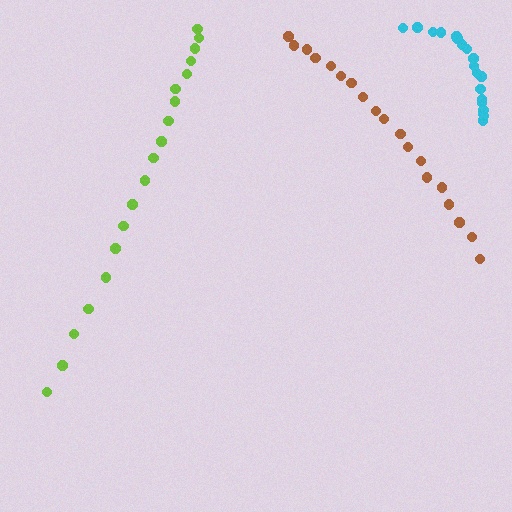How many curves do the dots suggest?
There are 3 distinct paths.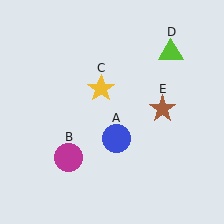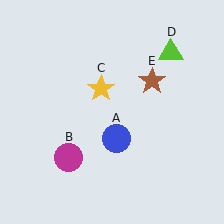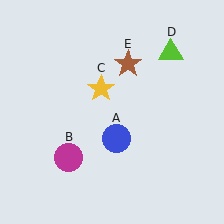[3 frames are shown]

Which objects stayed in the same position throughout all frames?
Blue circle (object A) and magenta circle (object B) and yellow star (object C) and lime triangle (object D) remained stationary.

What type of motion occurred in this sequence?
The brown star (object E) rotated counterclockwise around the center of the scene.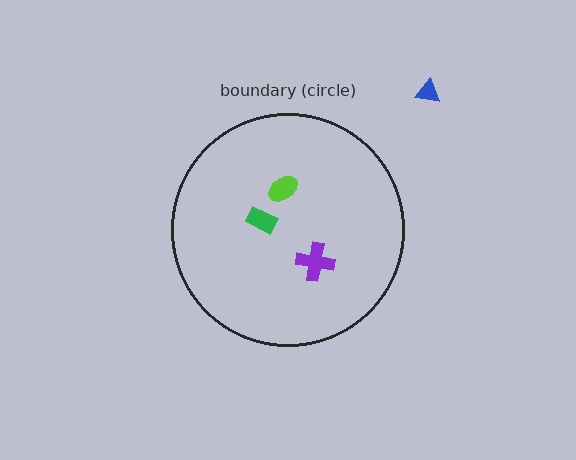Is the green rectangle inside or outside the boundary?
Inside.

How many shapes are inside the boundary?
3 inside, 1 outside.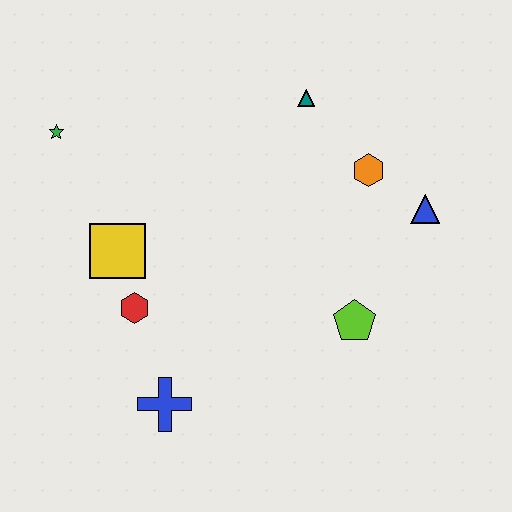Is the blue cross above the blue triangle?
No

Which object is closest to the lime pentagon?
The blue triangle is closest to the lime pentagon.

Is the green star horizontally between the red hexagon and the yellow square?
No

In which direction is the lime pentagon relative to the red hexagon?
The lime pentagon is to the right of the red hexagon.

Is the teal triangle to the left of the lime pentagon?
Yes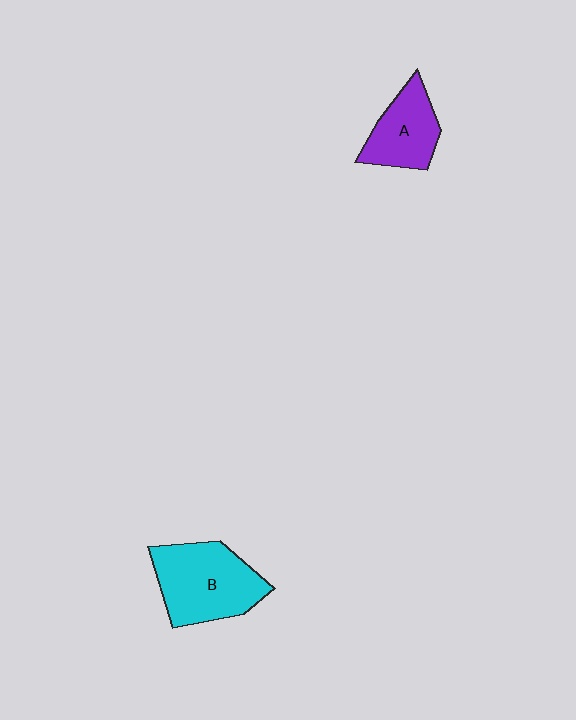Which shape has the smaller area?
Shape A (purple).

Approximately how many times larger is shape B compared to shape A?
Approximately 1.5 times.